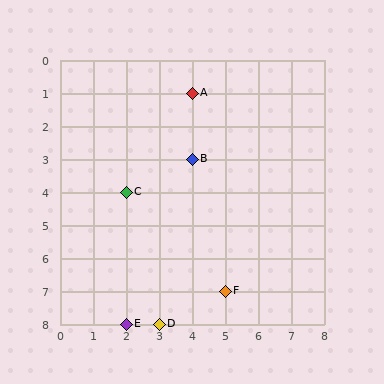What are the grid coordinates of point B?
Point B is at grid coordinates (4, 3).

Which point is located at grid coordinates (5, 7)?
Point F is at (5, 7).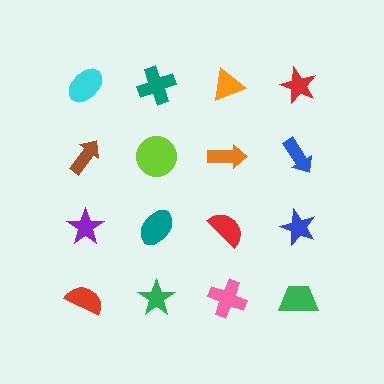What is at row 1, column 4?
A red star.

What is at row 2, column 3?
An orange arrow.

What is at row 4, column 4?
A green trapezoid.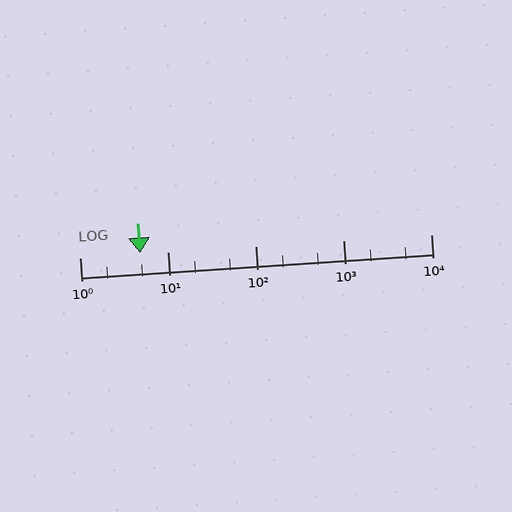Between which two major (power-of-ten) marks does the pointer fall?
The pointer is between 1 and 10.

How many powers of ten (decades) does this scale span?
The scale spans 4 decades, from 1 to 10000.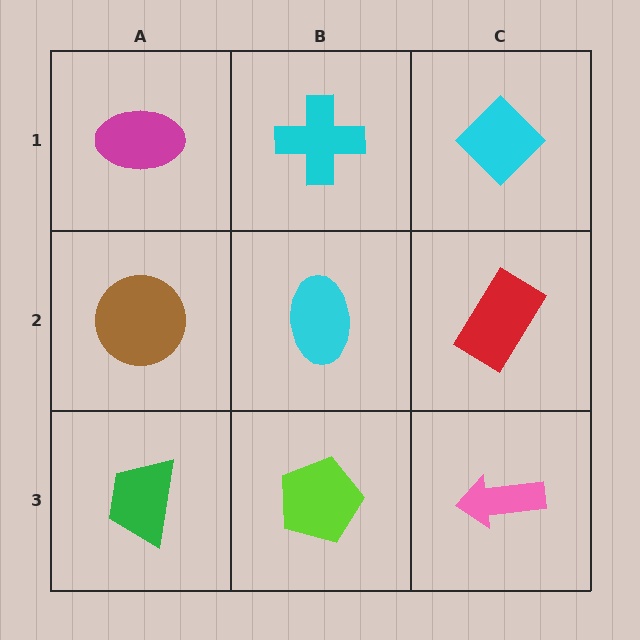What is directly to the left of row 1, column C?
A cyan cross.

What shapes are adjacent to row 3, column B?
A cyan ellipse (row 2, column B), a green trapezoid (row 3, column A), a pink arrow (row 3, column C).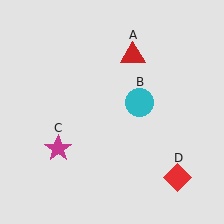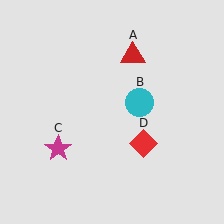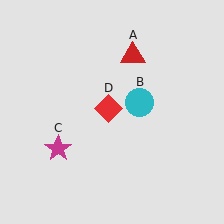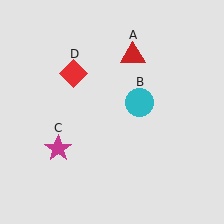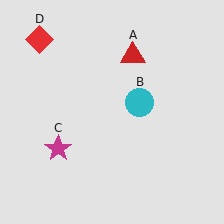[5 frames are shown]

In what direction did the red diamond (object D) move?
The red diamond (object D) moved up and to the left.